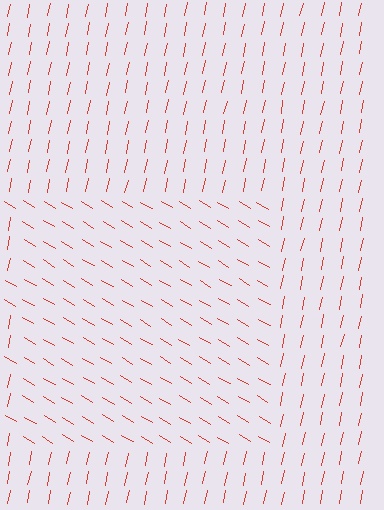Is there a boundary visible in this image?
Yes, there is a texture boundary formed by a change in line orientation.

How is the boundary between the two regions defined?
The boundary is defined purely by a change in line orientation (approximately 70 degrees difference). All lines are the same color and thickness.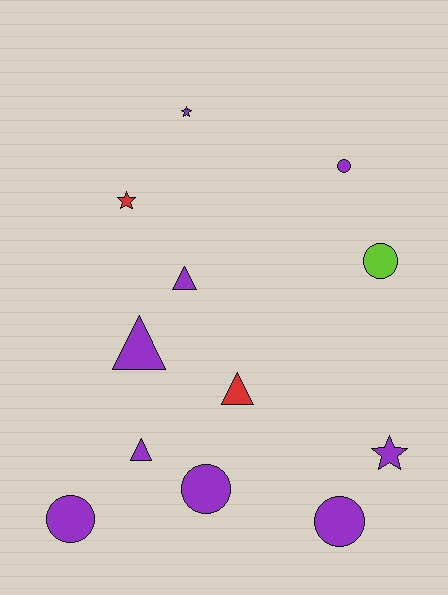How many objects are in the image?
There are 12 objects.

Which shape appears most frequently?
Circle, with 5 objects.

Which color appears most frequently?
Purple, with 9 objects.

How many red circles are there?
There are no red circles.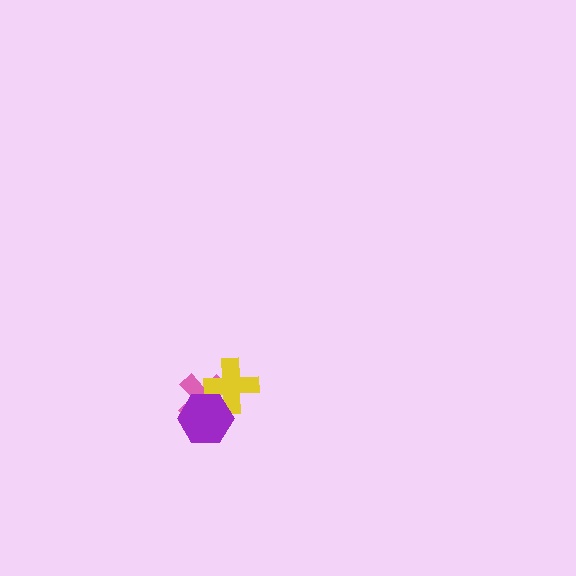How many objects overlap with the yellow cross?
2 objects overlap with the yellow cross.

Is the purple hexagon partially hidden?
No, no other shape covers it.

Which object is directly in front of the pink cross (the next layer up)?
The yellow cross is directly in front of the pink cross.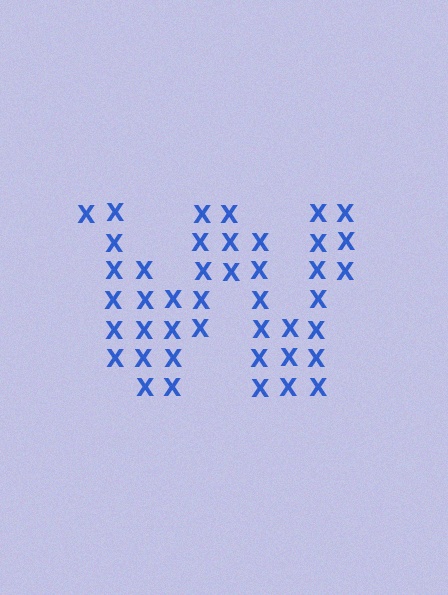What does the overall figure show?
The overall figure shows the letter W.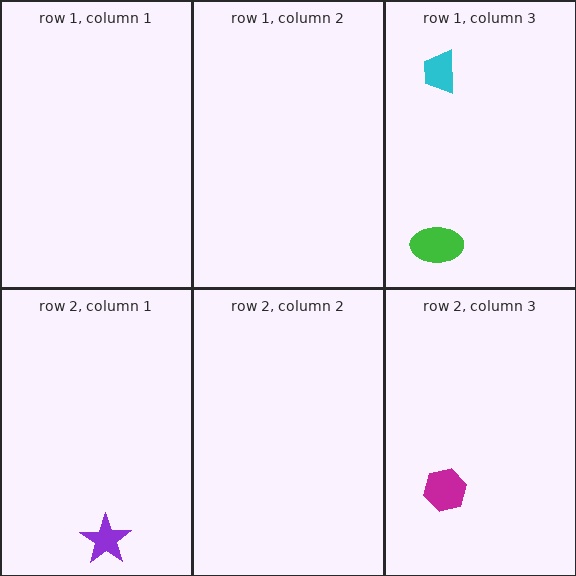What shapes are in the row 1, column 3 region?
The green ellipse, the cyan trapezoid.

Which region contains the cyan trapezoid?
The row 1, column 3 region.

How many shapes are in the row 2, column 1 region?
1.